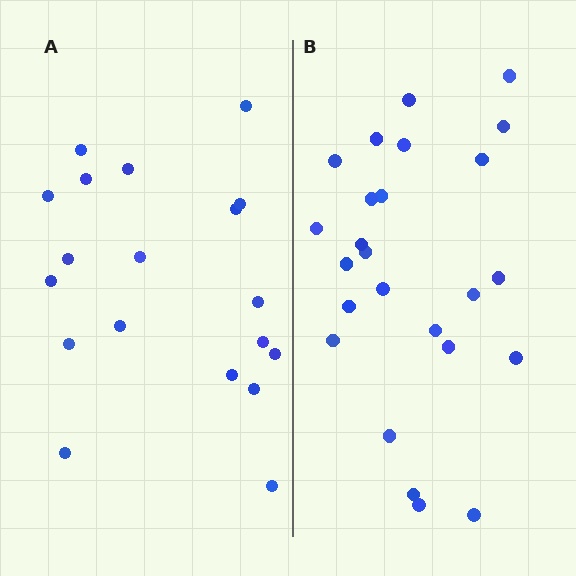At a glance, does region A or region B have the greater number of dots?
Region B (the right region) has more dots.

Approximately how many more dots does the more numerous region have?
Region B has about 6 more dots than region A.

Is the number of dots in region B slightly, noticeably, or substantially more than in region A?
Region B has noticeably more, but not dramatically so. The ratio is roughly 1.3 to 1.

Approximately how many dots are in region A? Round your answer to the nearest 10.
About 20 dots. (The exact count is 19, which rounds to 20.)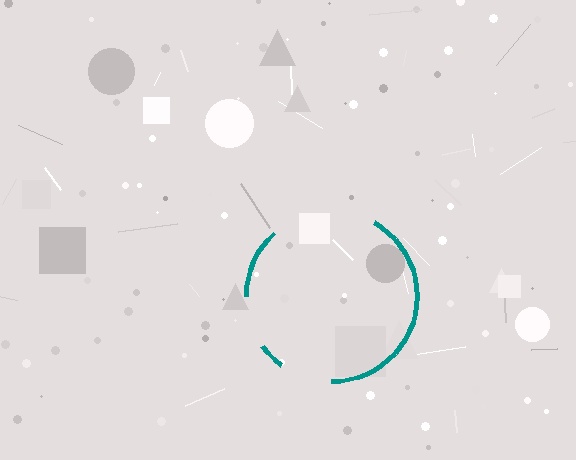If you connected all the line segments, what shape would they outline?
They would outline a circle.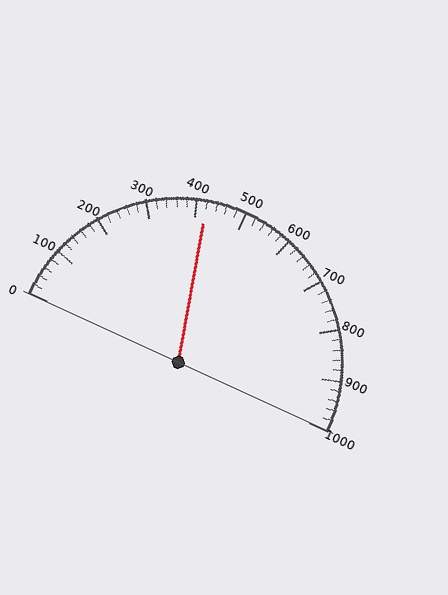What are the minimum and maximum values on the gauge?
The gauge ranges from 0 to 1000.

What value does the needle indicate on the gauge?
The needle indicates approximately 420.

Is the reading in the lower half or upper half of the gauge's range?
The reading is in the lower half of the range (0 to 1000).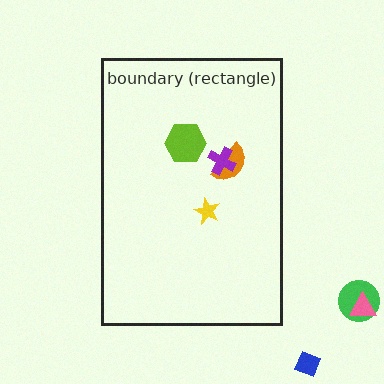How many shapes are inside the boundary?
4 inside, 3 outside.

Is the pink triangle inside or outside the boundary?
Outside.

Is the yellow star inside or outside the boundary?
Inside.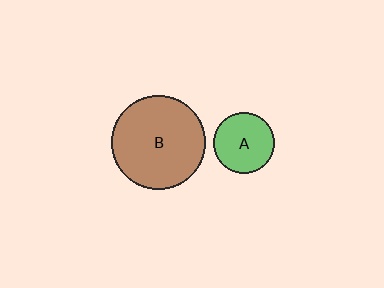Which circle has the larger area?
Circle B (brown).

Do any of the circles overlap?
No, none of the circles overlap.